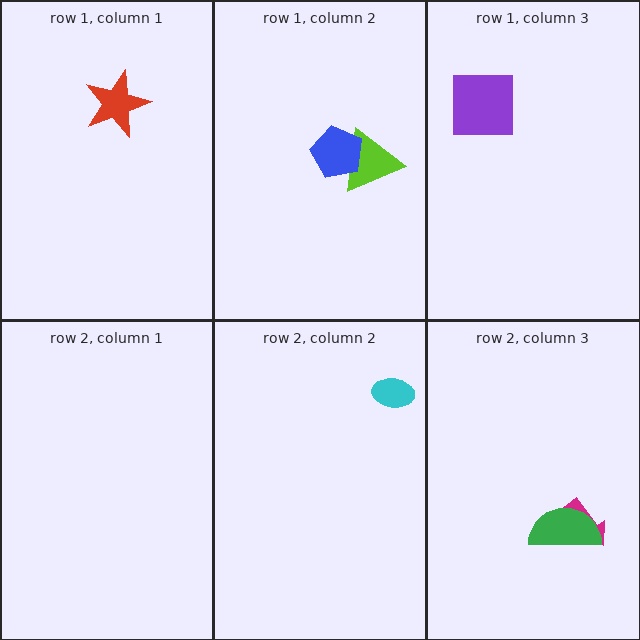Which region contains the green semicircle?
The row 2, column 3 region.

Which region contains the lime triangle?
The row 1, column 2 region.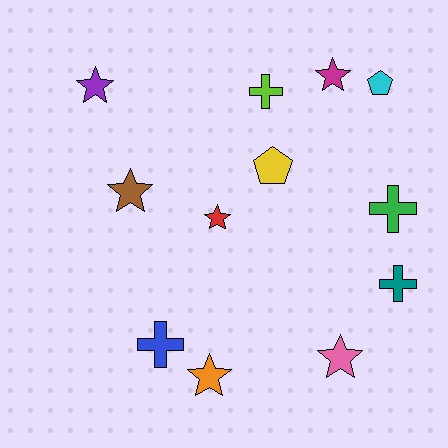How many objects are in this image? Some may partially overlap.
There are 12 objects.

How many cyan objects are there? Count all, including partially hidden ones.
There is 1 cyan object.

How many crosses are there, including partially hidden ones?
There are 4 crosses.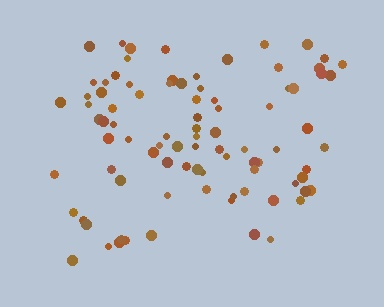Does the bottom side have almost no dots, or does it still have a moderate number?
Still a moderate number, just noticeably fewer than the top.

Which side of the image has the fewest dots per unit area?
The bottom.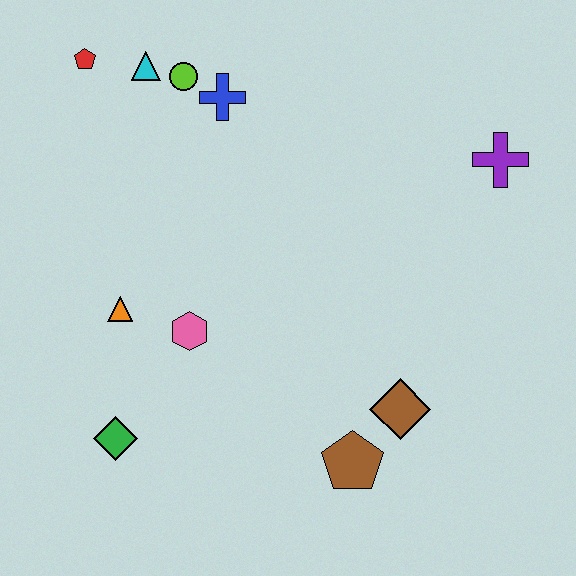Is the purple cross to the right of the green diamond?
Yes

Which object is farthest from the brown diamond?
The red pentagon is farthest from the brown diamond.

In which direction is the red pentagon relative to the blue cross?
The red pentagon is to the left of the blue cross.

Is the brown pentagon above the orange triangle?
No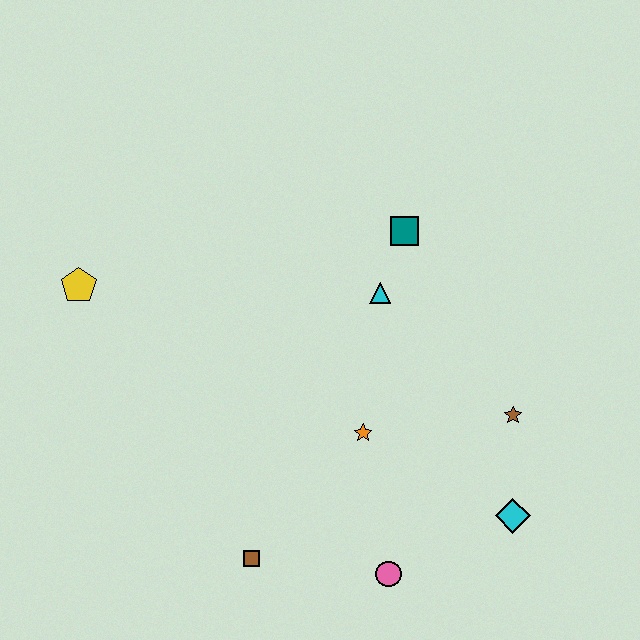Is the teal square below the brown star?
No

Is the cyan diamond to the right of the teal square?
Yes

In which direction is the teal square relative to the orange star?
The teal square is above the orange star.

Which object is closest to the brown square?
The pink circle is closest to the brown square.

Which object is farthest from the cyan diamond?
The yellow pentagon is farthest from the cyan diamond.